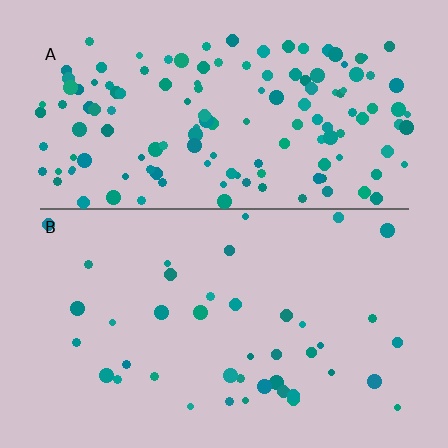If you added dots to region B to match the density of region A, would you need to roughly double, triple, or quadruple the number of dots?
Approximately triple.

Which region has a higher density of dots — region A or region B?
A (the top).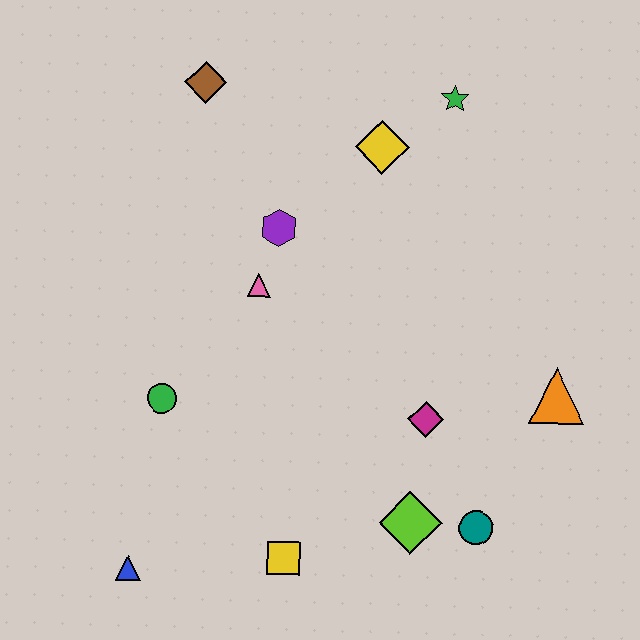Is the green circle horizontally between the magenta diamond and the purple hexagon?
No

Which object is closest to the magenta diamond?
The lime diamond is closest to the magenta diamond.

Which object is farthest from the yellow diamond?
The blue triangle is farthest from the yellow diamond.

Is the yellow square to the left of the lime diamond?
Yes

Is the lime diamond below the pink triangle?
Yes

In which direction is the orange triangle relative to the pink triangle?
The orange triangle is to the right of the pink triangle.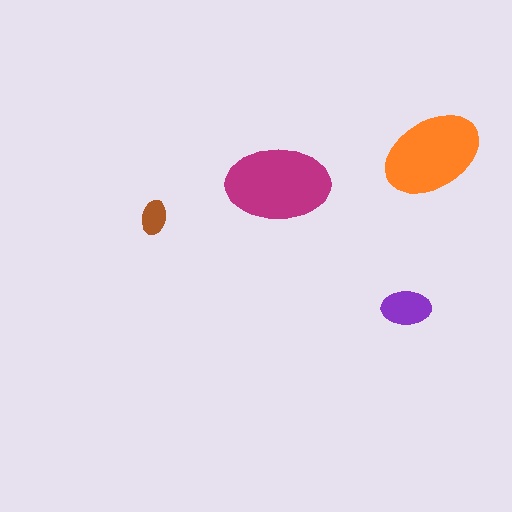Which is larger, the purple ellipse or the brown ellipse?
The purple one.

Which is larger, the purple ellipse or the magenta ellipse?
The magenta one.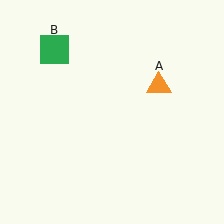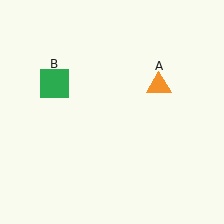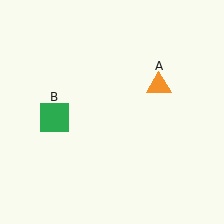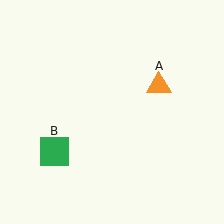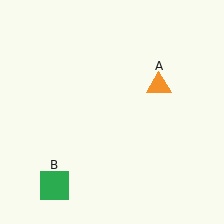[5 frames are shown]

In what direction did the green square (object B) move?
The green square (object B) moved down.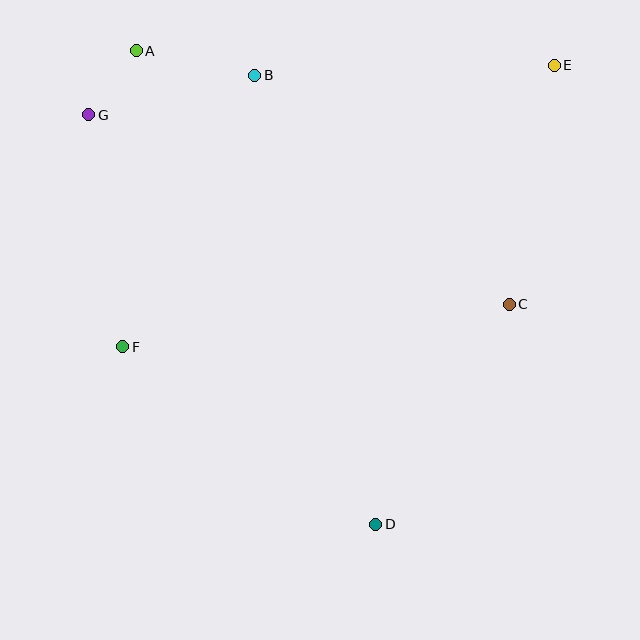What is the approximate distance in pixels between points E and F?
The distance between E and F is approximately 515 pixels.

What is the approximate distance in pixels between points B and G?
The distance between B and G is approximately 171 pixels.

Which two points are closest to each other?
Points A and G are closest to each other.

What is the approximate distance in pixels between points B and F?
The distance between B and F is approximately 302 pixels.